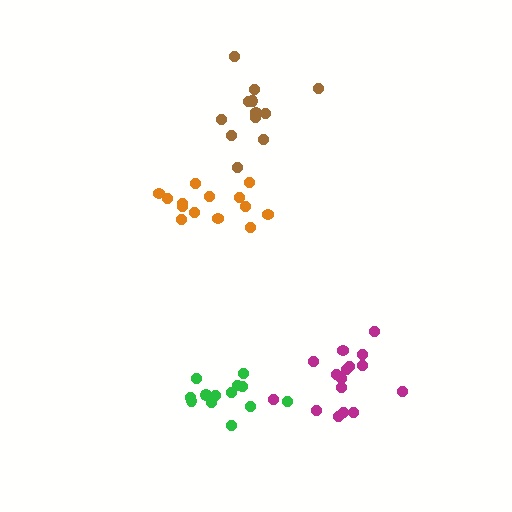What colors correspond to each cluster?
The clusters are colored: orange, brown, green, magenta.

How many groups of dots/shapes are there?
There are 4 groups.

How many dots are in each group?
Group 1: 14 dots, Group 2: 12 dots, Group 3: 13 dots, Group 4: 16 dots (55 total).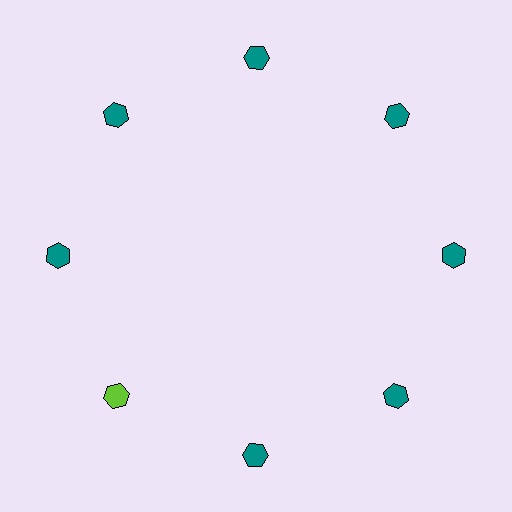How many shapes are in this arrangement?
There are 8 shapes arranged in a ring pattern.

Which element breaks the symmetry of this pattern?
The lime hexagon at roughly the 8 o'clock position breaks the symmetry. All other shapes are teal hexagons.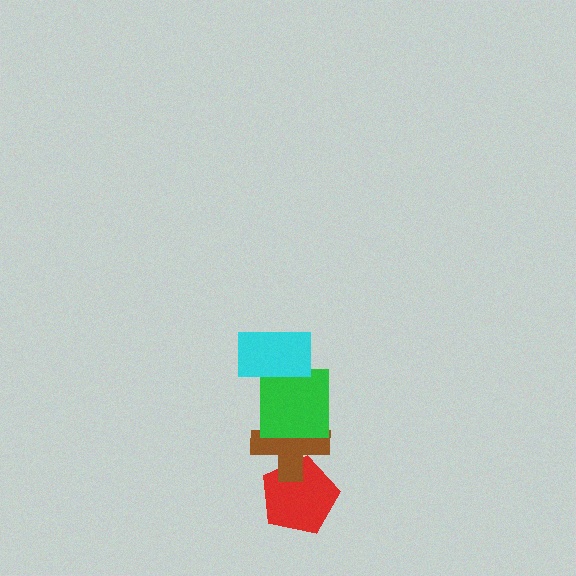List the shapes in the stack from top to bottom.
From top to bottom: the cyan rectangle, the green square, the brown cross, the red pentagon.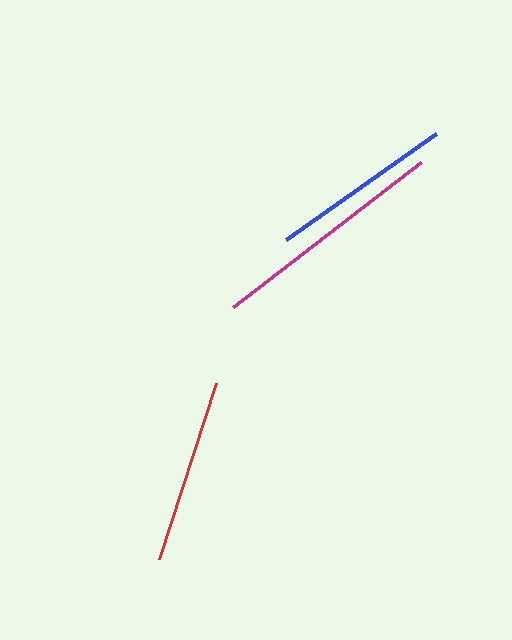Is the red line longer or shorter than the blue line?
The red line is longer than the blue line.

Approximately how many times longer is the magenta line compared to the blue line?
The magenta line is approximately 1.3 times the length of the blue line.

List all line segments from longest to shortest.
From longest to shortest: magenta, red, blue.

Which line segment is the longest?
The magenta line is the longest at approximately 237 pixels.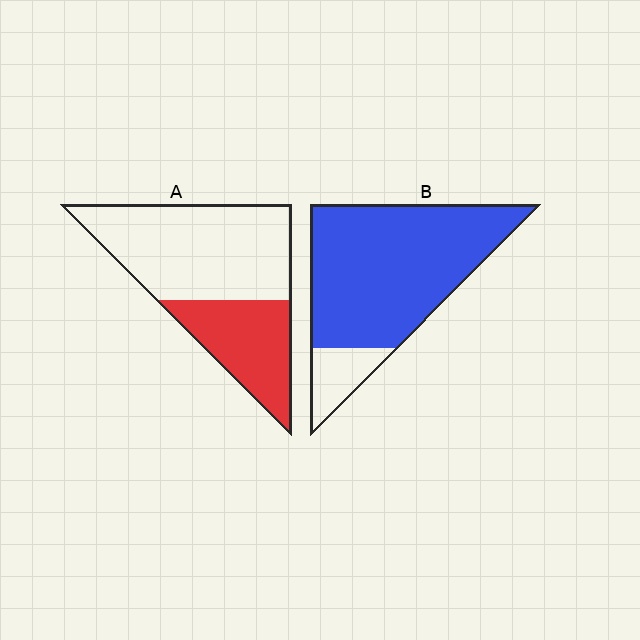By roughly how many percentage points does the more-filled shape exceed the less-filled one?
By roughly 50 percentage points (B over A).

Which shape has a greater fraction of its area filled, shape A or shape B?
Shape B.